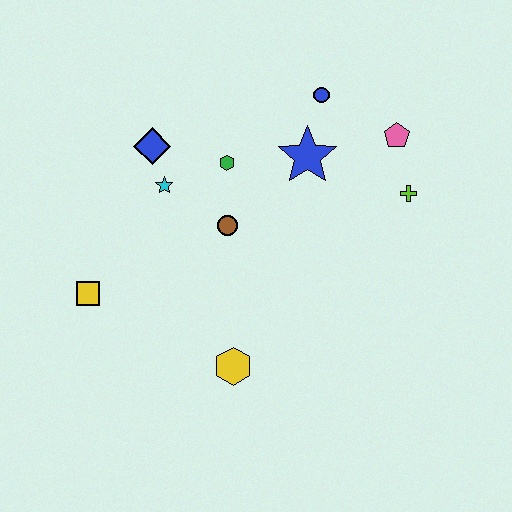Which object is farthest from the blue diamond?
The lime cross is farthest from the blue diamond.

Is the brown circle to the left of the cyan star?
No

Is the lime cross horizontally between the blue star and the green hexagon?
No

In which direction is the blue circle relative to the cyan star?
The blue circle is to the right of the cyan star.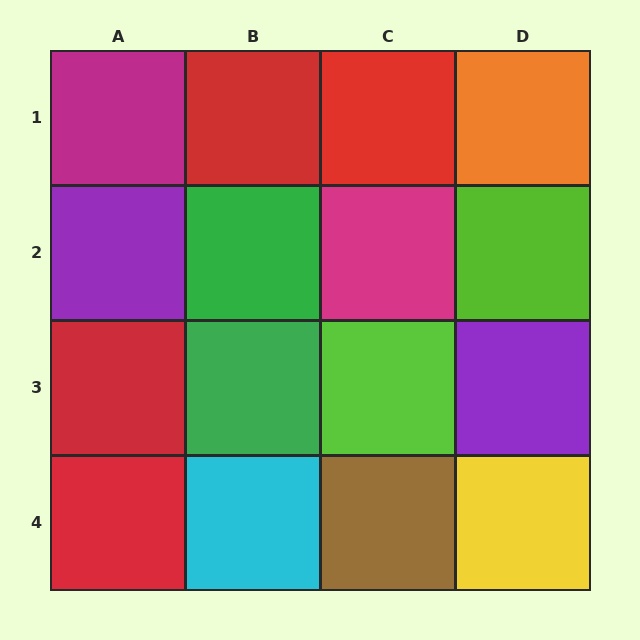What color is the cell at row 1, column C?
Red.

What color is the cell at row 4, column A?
Red.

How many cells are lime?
2 cells are lime.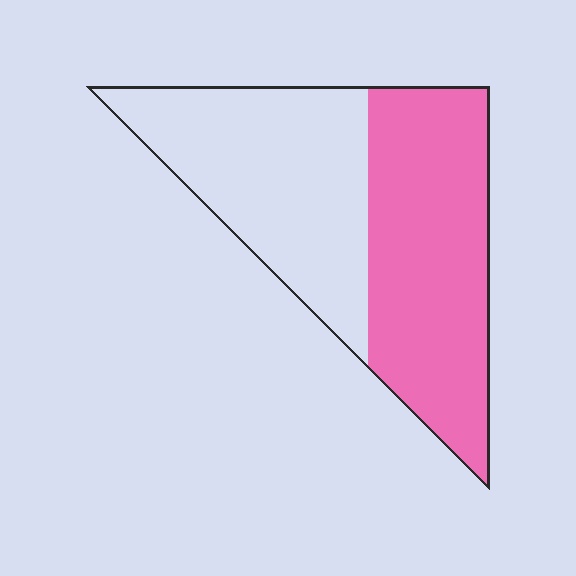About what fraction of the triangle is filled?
About one half (1/2).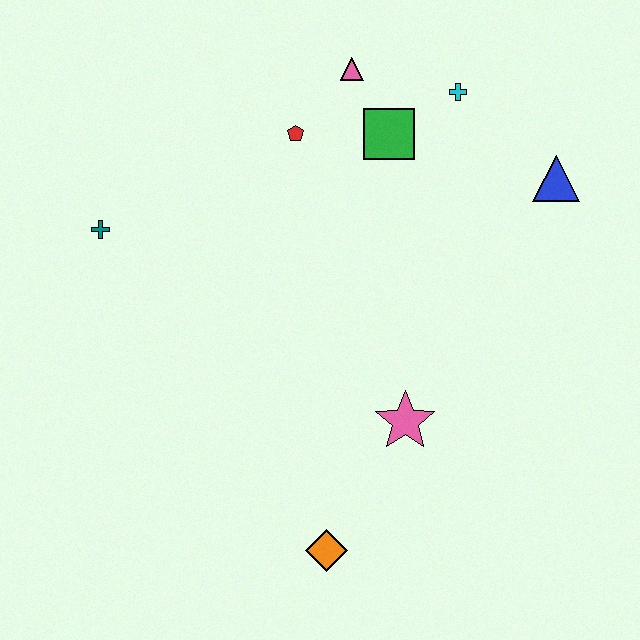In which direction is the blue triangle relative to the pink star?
The blue triangle is above the pink star.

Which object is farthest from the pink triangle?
The orange diamond is farthest from the pink triangle.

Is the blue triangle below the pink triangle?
Yes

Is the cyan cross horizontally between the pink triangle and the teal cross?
No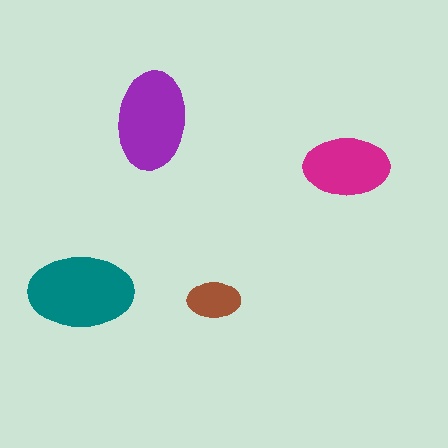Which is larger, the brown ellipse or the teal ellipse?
The teal one.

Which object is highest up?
The purple ellipse is topmost.